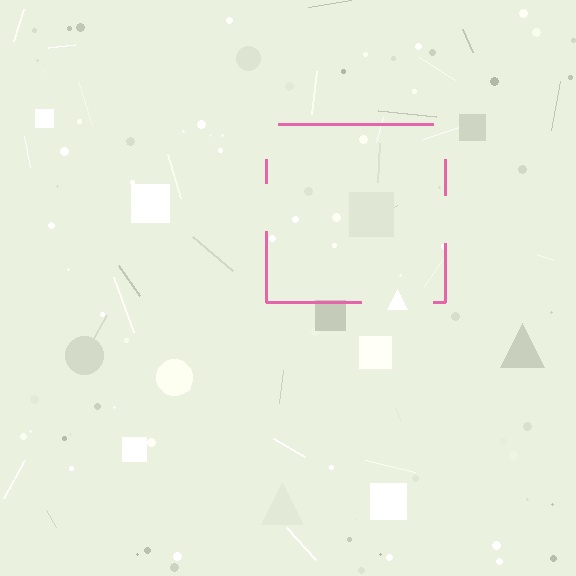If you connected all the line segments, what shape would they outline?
They would outline a square.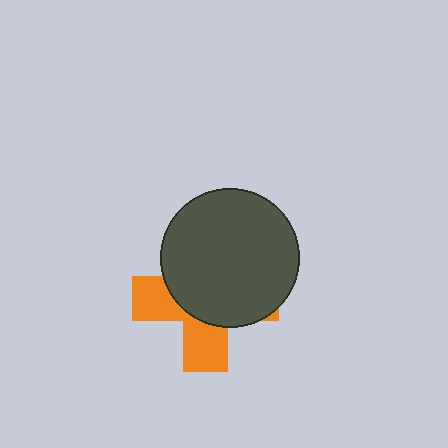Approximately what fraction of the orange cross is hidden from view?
Roughly 62% of the orange cross is hidden behind the dark gray circle.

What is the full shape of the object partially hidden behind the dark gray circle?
The partially hidden object is an orange cross.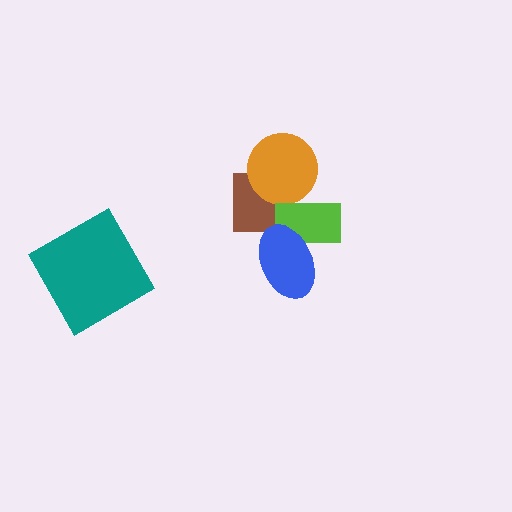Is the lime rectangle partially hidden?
Yes, it is partially covered by another shape.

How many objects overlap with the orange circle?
2 objects overlap with the orange circle.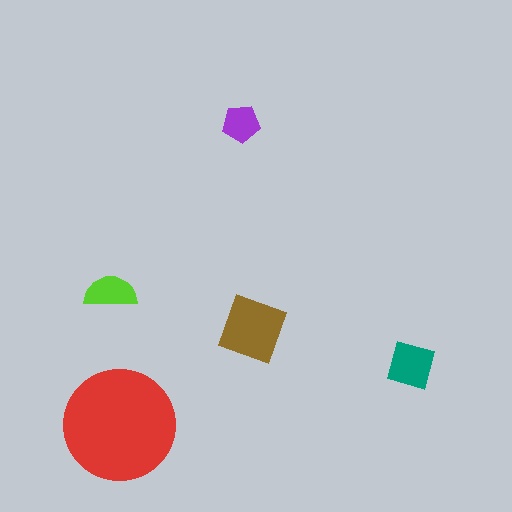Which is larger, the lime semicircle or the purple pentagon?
The lime semicircle.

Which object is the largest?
The red circle.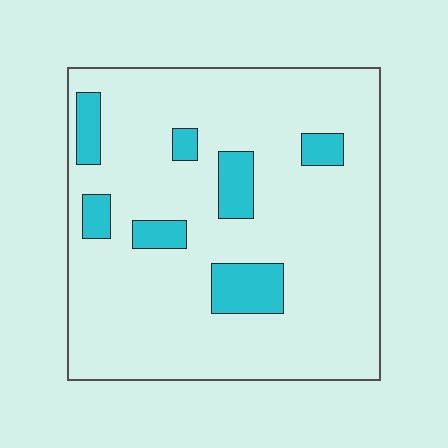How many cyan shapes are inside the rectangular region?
7.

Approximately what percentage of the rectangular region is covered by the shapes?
Approximately 15%.